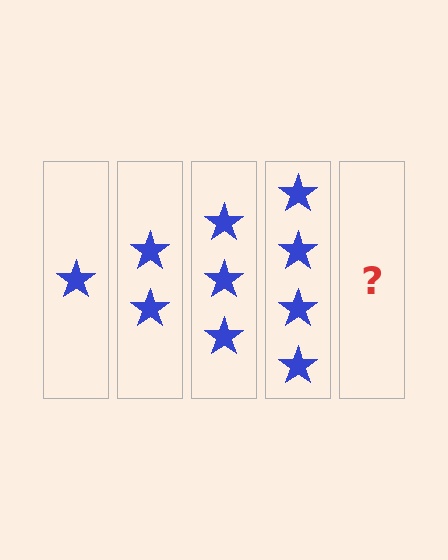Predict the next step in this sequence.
The next step is 5 stars.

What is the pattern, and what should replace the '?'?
The pattern is that each step adds one more star. The '?' should be 5 stars.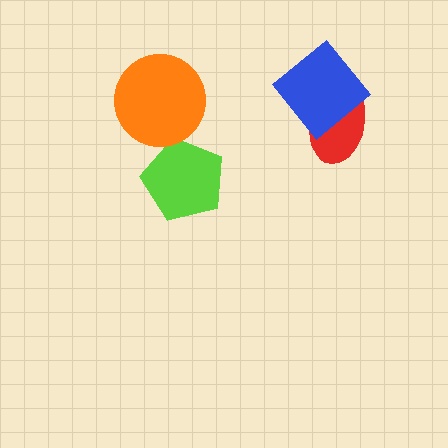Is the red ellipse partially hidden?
Yes, it is partially covered by another shape.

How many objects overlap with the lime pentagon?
0 objects overlap with the lime pentagon.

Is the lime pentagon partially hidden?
No, no other shape covers it.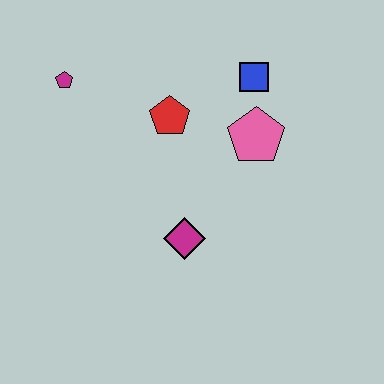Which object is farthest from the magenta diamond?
The magenta pentagon is farthest from the magenta diamond.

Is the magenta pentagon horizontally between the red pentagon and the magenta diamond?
No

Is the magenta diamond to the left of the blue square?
Yes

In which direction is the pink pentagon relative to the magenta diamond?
The pink pentagon is above the magenta diamond.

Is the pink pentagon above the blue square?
No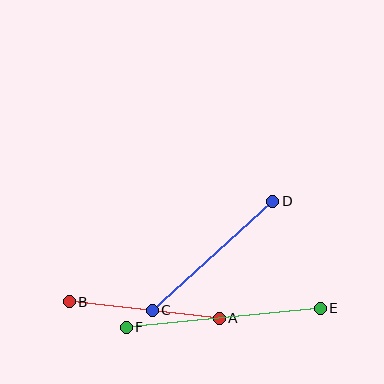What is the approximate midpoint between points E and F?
The midpoint is at approximately (223, 318) pixels.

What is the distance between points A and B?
The distance is approximately 151 pixels.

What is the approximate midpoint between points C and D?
The midpoint is at approximately (213, 256) pixels.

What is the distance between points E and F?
The distance is approximately 195 pixels.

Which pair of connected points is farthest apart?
Points E and F are farthest apart.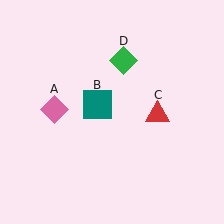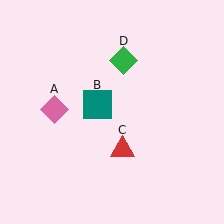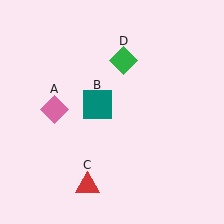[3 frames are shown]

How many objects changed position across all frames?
1 object changed position: red triangle (object C).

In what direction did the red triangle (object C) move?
The red triangle (object C) moved down and to the left.